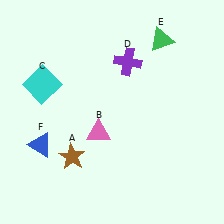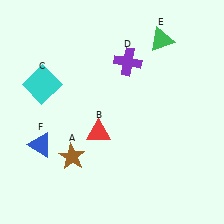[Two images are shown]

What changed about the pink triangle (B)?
In Image 1, B is pink. In Image 2, it changed to red.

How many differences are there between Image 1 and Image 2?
There is 1 difference between the two images.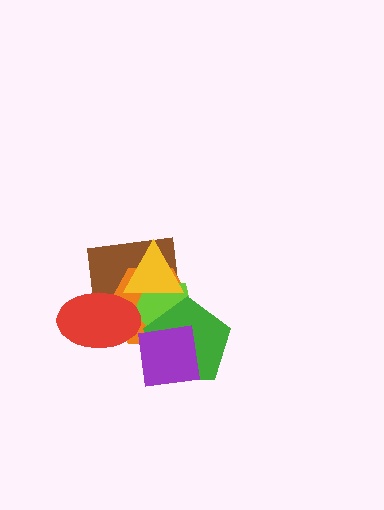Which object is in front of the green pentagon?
The purple square is in front of the green pentagon.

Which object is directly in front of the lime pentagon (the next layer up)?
The green pentagon is directly in front of the lime pentagon.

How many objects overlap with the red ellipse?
2 objects overlap with the red ellipse.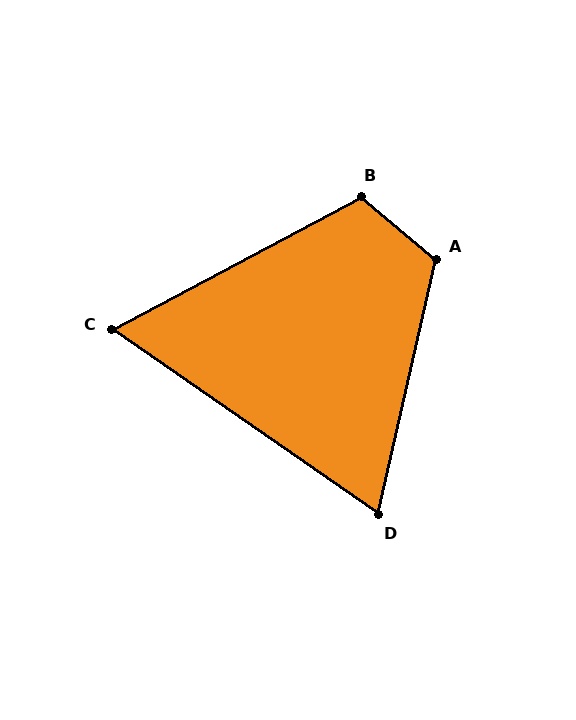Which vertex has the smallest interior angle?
C, at approximately 63 degrees.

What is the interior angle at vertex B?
Approximately 112 degrees (obtuse).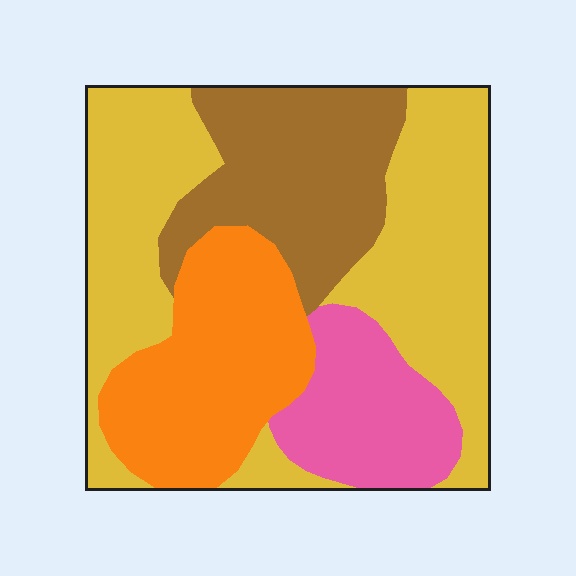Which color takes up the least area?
Pink, at roughly 15%.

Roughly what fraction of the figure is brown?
Brown covers 21% of the figure.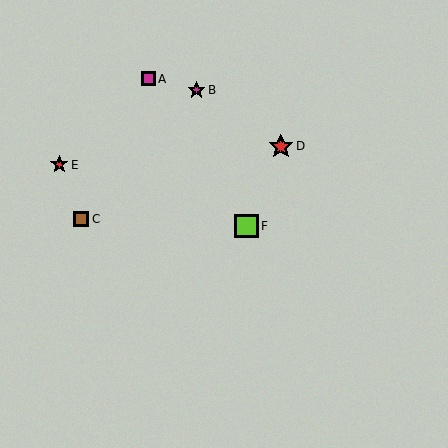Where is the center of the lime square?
The center of the lime square is at (247, 226).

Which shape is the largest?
The red star (labeled D) is the largest.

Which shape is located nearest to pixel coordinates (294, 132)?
The red star (labeled D) at (281, 146) is nearest to that location.